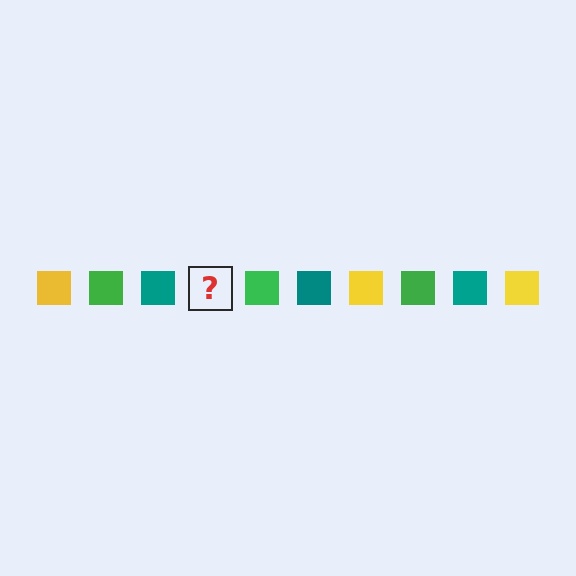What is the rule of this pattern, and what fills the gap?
The rule is that the pattern cycles through yellow, green, teal squares. The gap should be filled with a yellow square.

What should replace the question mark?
The question mark should be replaced with a yellow square.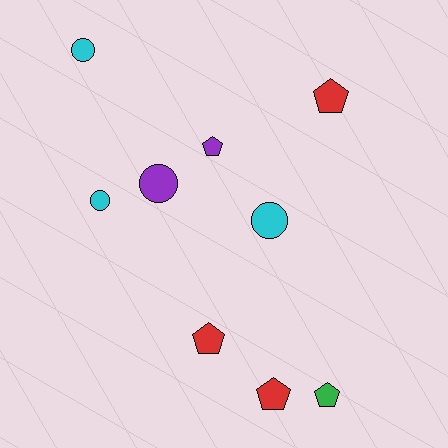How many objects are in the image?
There are 9 objects.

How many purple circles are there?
There is 1 purple circle.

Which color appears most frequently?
Red, with 3 objects.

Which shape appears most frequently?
Pentagon, with 5 objects.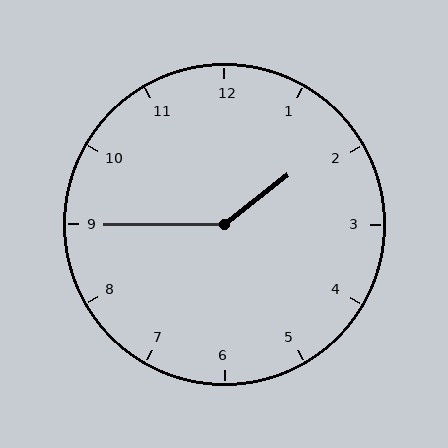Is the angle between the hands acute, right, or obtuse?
It is obtuse.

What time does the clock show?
1:45.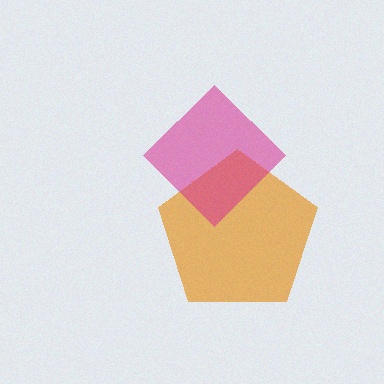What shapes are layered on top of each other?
The layered shapes are: an orange pentagon, a magenta diamond.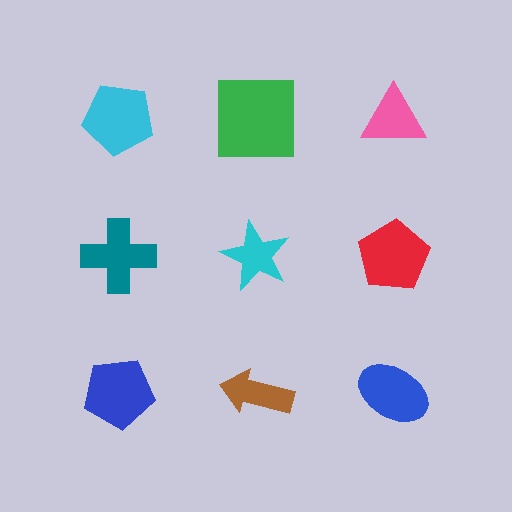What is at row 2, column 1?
A teal cross.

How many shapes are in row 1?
3 shapes.